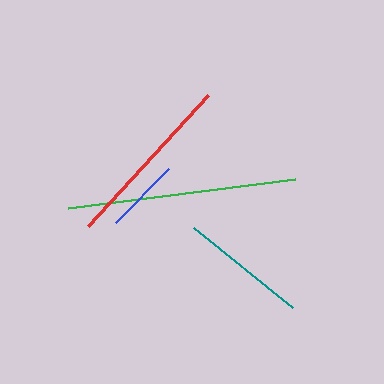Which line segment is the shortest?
The blue line is the shortest at approximately 75 pixels.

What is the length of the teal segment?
The teal segment is approximately 127 pixels long.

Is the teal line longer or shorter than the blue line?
The teal line is longer than the blue line.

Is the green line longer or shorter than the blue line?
The green line is longer than the blue line.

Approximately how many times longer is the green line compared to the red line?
The green line is approximately 1.3 times the length of the red line.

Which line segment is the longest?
The green line is the longest at approximately 229 pixels.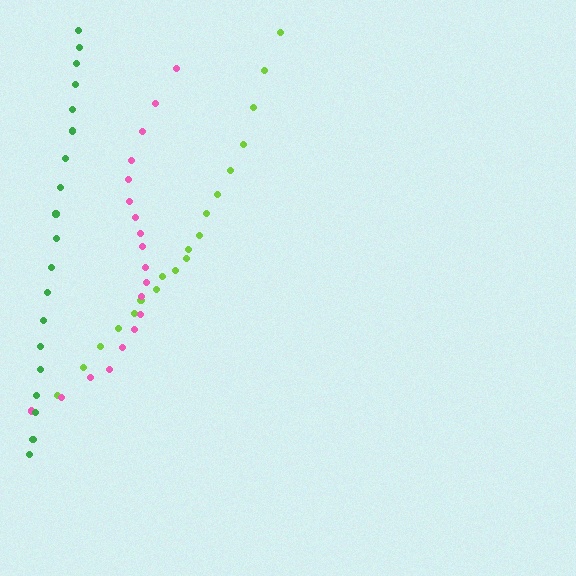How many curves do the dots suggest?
There are 3 distinct paths.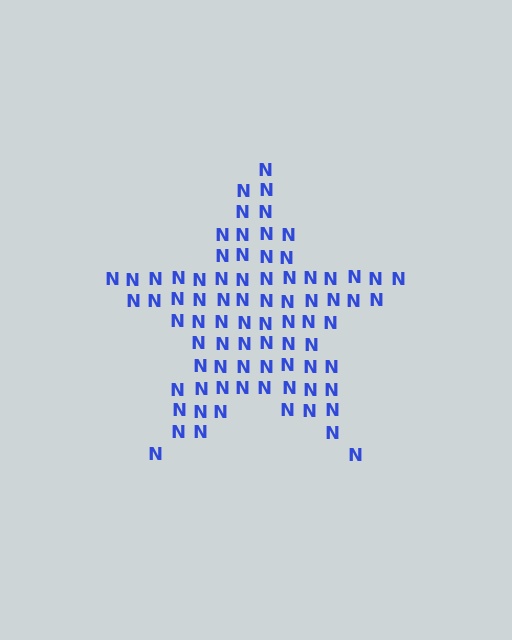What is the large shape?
The large shape is a star.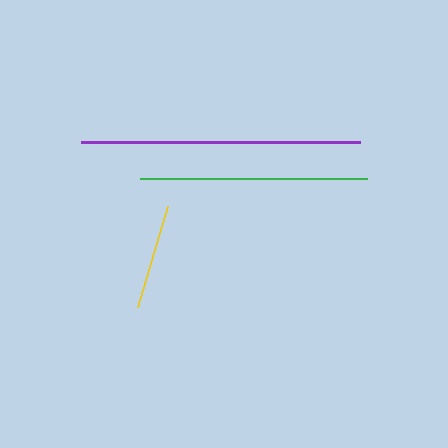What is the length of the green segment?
The green segment is approximately 227 pixels long.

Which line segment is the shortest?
The yellow line is the shortest at approximately 105 pixels.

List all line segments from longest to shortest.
From longest to shortest: purple, green, yellow.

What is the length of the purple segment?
The purple segment is approximately 279 pixels long.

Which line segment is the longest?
The purple line is the longest at approximately 279 pixels.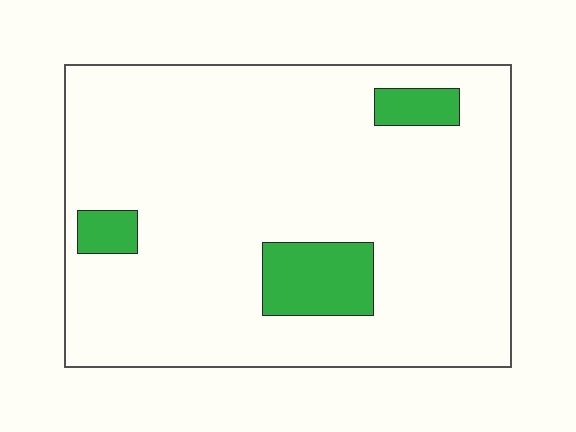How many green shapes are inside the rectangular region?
3.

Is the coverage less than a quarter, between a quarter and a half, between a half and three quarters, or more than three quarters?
Less than a quarter.